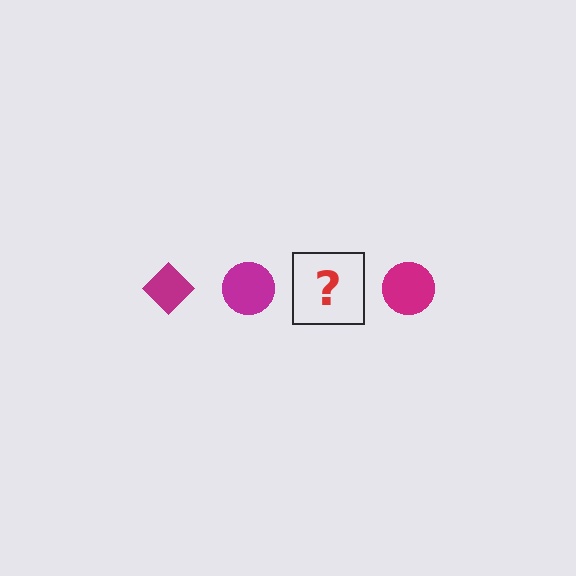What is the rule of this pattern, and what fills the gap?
The rule is that the pattern cycles through diamond, circle shapes in magenta. The gap should be filled with a magenta diamond.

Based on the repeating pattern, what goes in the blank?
The blank should be a magenta diamond.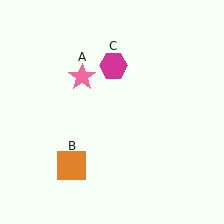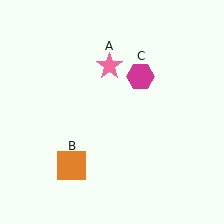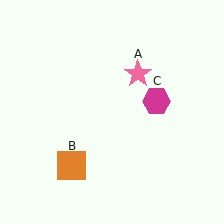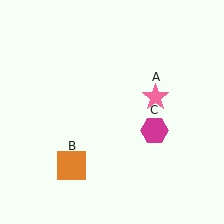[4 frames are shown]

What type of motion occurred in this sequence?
The pink star (object A), magenta hexagon (object C) rotated clockwise around the center of the scene.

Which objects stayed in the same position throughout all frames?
Orange square (object B) remained stationary.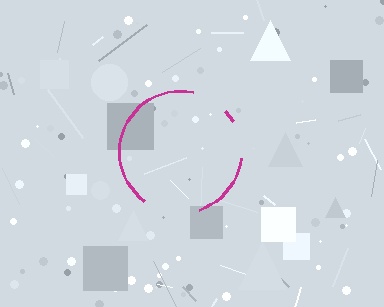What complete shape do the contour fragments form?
The contour fragments form a circle.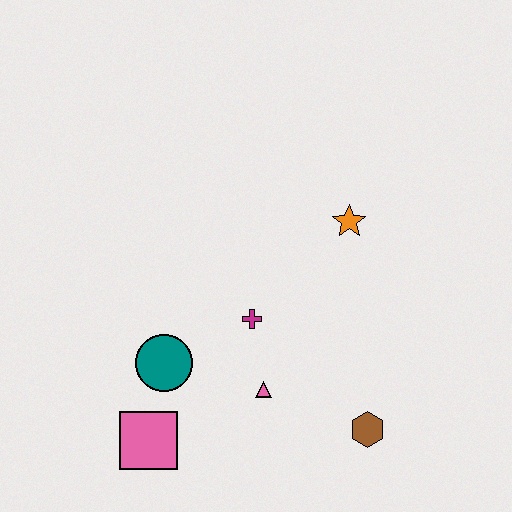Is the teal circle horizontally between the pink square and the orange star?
Yes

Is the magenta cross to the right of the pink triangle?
No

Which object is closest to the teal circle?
The pink square is closest to the teal circle.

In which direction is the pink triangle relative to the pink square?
The pink triangle is to the right of the pink square.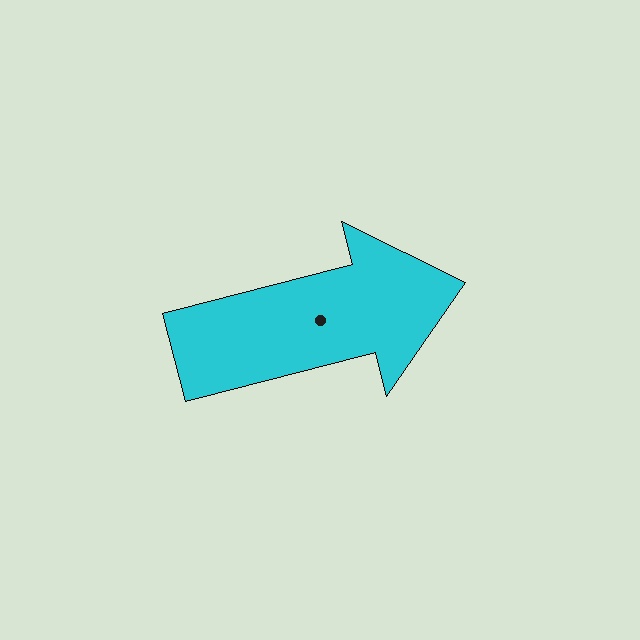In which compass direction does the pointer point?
East.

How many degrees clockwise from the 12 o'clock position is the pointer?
Approximately 76 degrees.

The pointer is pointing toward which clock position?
Roughly 3 o'clock.